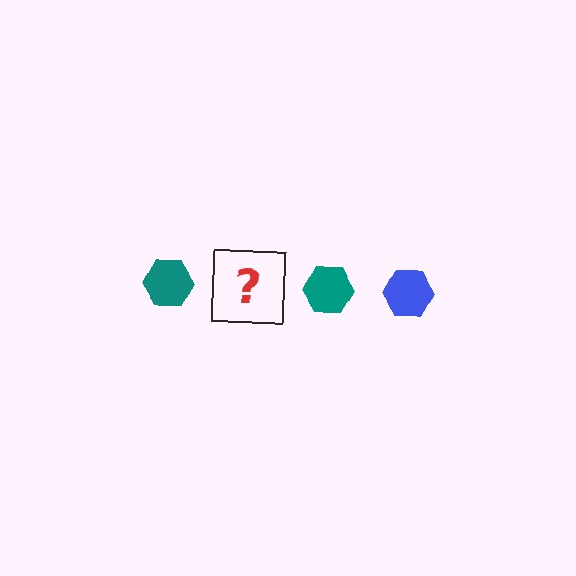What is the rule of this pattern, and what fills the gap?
The rule is that the pattern cycles through teal, blue hexagons. The gap should be filled with a blue hexagon.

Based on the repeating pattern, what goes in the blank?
The blank should be a blue hexagon.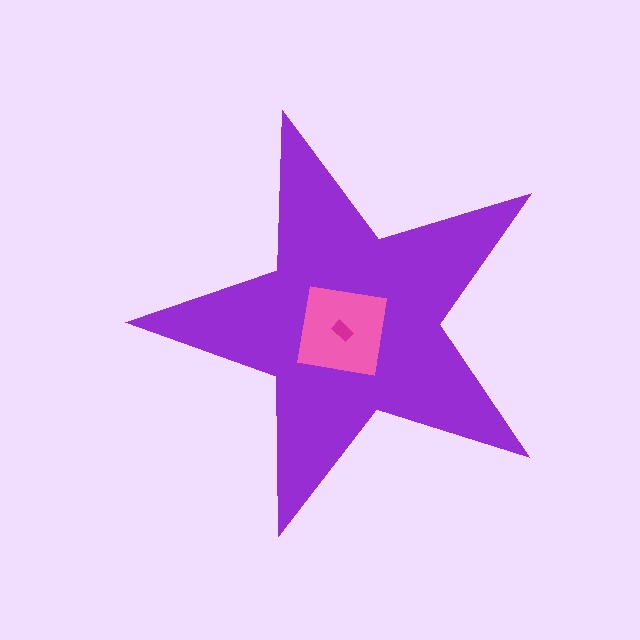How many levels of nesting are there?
3.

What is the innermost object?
The magenta rectangle.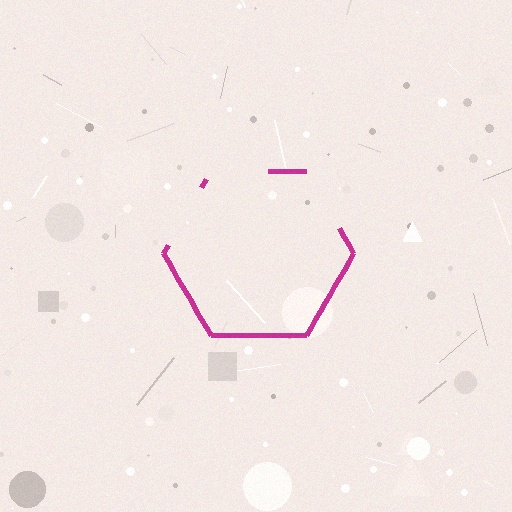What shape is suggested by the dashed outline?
The dashed outline suggests a hexagon.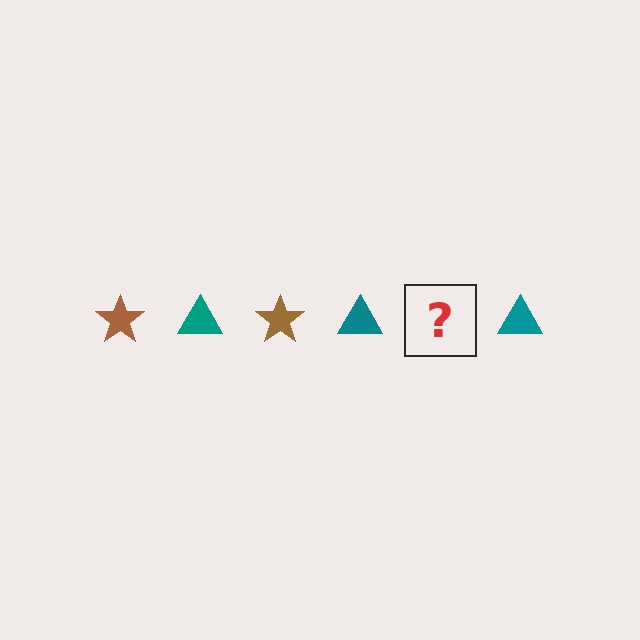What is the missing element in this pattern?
The missing element is a brown star.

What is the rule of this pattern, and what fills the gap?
The rule is that the pattern alternates between brown star and teal triangle. The gap should be filled with a brown star.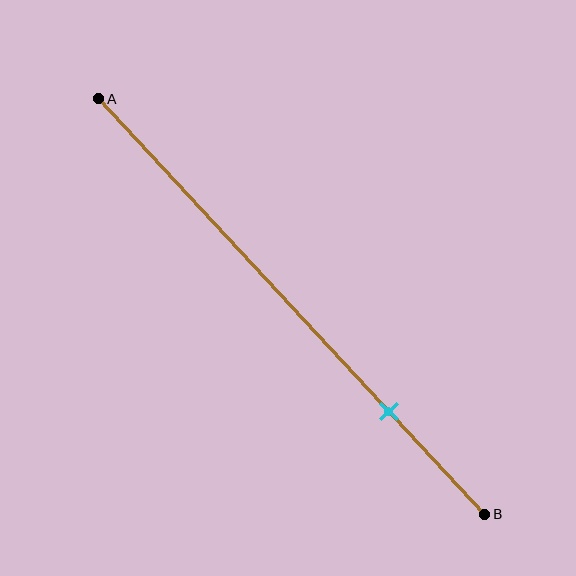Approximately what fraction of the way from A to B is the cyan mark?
The cyan mark is approximately 75% of the way from A to B.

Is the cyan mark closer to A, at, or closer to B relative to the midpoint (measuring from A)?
The cyan mark is closer to point B than the midpoint of segment AB.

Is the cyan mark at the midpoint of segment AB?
No, the mark is at about 75% from A, not at the 50% midpoint.